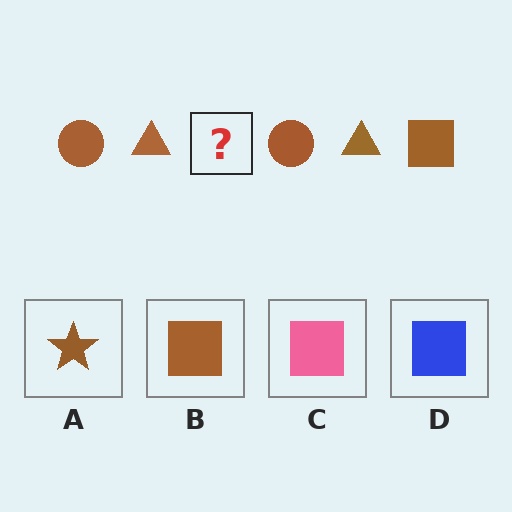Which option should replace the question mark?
Option B.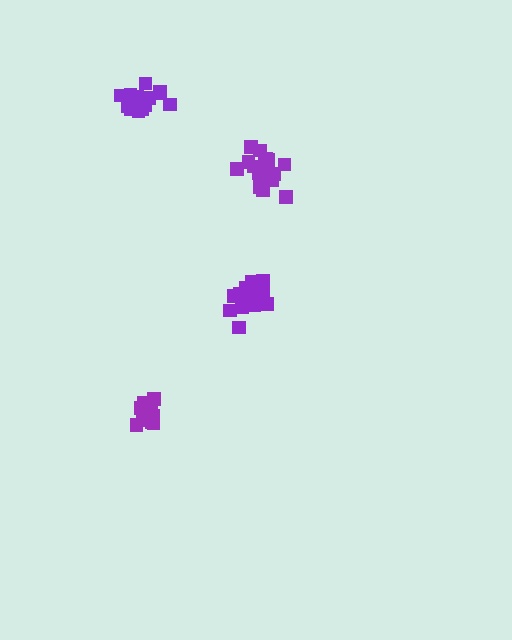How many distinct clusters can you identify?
There are 4 distinct clusters.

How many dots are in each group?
Group 1: 15 dots, Group 2: 19 dots, Group 3: 18 dots, Group 4: 15 dots (67 total).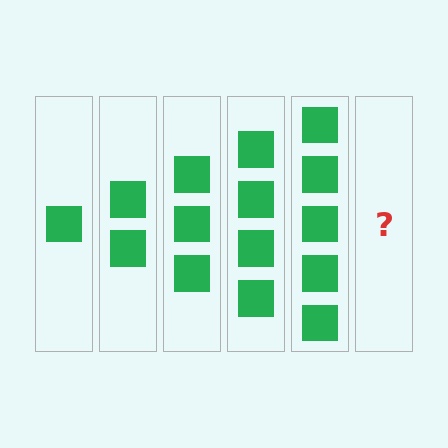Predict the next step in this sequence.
The next step is 6 squares.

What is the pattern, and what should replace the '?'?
The pattern is that each step adds one more square. The '?' should be 6 squares.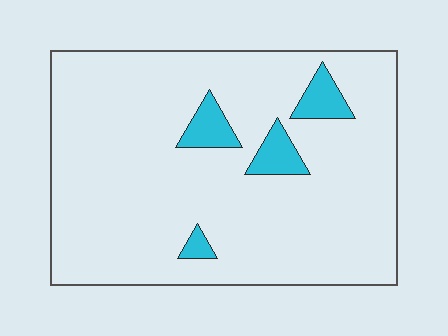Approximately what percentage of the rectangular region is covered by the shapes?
Approximately 10%.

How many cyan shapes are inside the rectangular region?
4.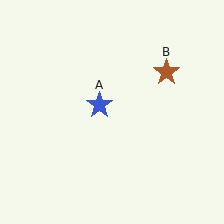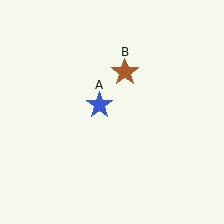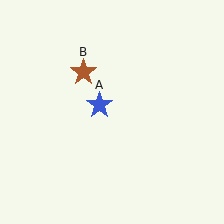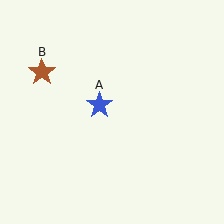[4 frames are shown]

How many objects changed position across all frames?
1 object changed position: brown star (object B).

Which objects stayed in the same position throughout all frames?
Blue star (object A) remained stationary.